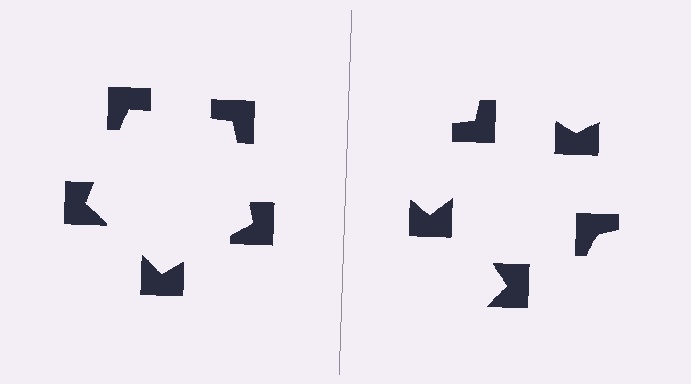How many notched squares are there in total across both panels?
10 — 5 on each side.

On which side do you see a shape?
An illusory pentagon appears on the left side. On the right side the wedge cuts are rotated, so no coherent shape forms.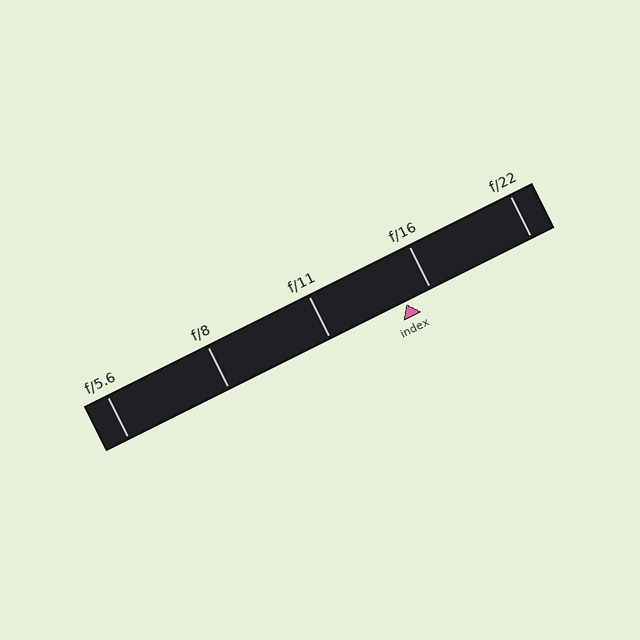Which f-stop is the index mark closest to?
The index mark is closest to f/16.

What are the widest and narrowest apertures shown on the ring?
The widest aperture shown is f/5.6 and the narrowest is f/22.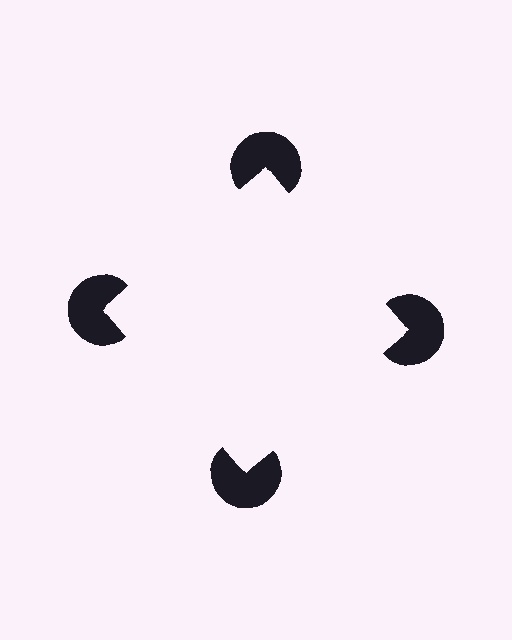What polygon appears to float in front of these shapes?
An illusory square — its edges are inferred from the aligned wedge cuts in the pac-man discs, not physically drawn.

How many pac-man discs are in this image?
There are 4 — one at each vertex of the illusory square.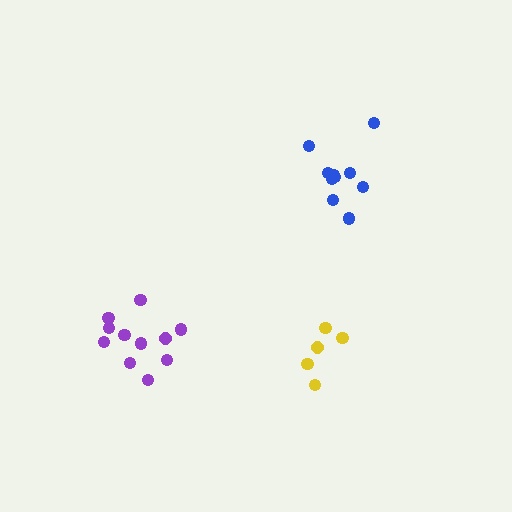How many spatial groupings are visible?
There are 3 spatial groupings.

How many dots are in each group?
Group 1: 10 dots, Group 2: 11 dots, Group 3: 5 dots (26 total).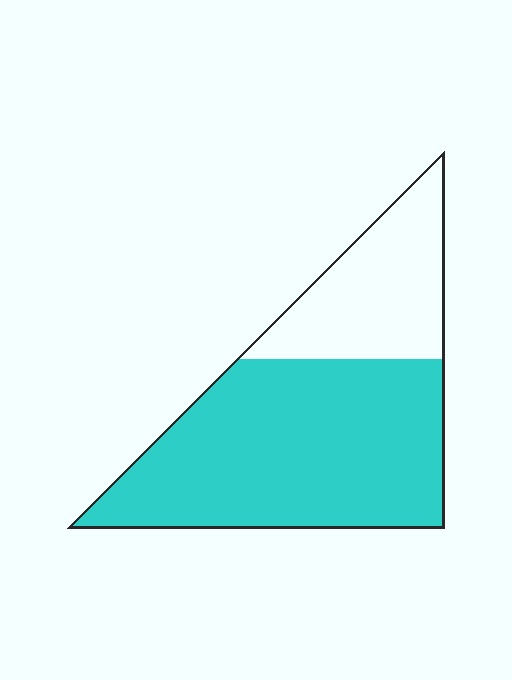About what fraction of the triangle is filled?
About two thirds (2/3).